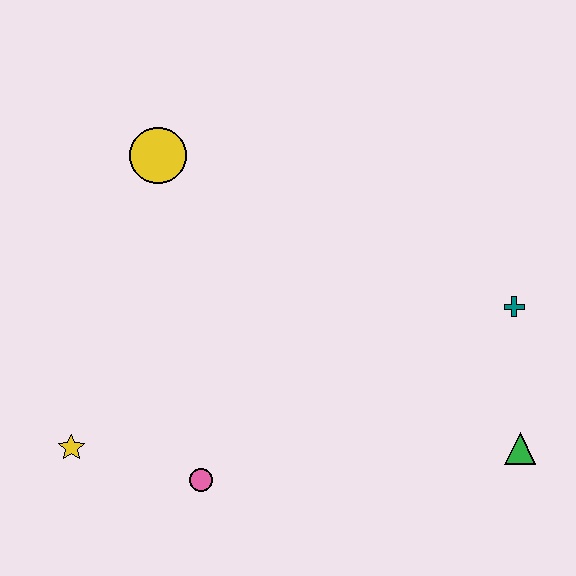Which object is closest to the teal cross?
The green triangle is closest to the teal cross.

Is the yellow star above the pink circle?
Yes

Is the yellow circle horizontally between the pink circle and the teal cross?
No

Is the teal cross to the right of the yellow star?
Yes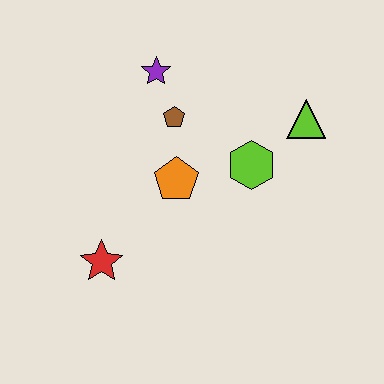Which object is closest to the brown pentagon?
The purple star is closest to the brown pentagon.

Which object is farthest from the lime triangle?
The red star is farthest from the lime triangle.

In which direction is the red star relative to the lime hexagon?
The red star is to the left of the lime hexagon.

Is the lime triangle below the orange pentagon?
No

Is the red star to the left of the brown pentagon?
Yes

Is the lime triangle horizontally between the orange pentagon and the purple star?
No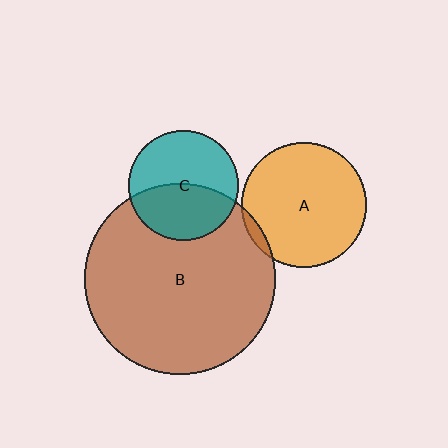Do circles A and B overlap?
Yes.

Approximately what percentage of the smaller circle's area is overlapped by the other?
Approximately 5%.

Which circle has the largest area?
Circle B (brown).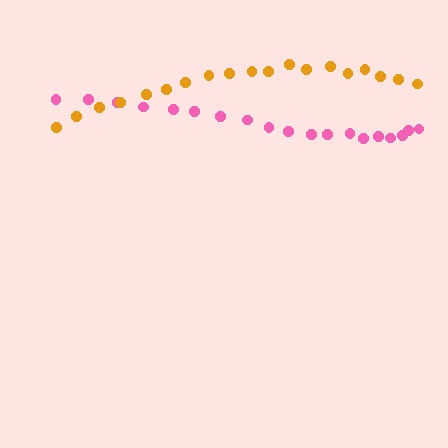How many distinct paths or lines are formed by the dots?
There are 2 distinct paths.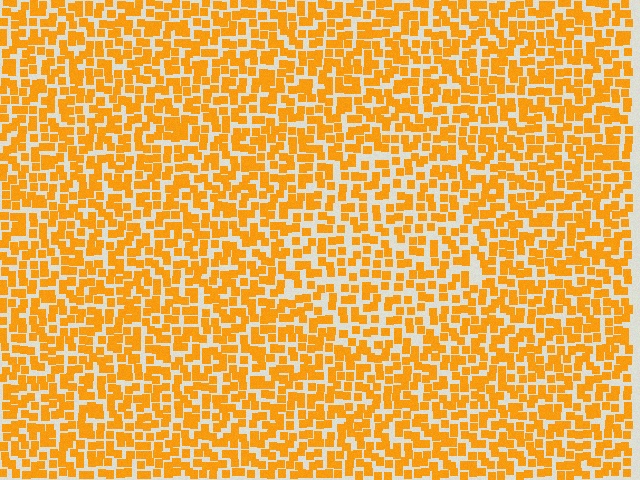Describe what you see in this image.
The image contains small orange elements arranged at two different densities. A circle-shaped region is visible where the elements are less densely packed than the surrounding area.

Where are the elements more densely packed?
The elements are more densely packed outside the circle boundary.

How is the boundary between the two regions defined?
The boundary is defined by a change in element density (approximately 1.4x ratio). All elements are the same color, size, and shape.